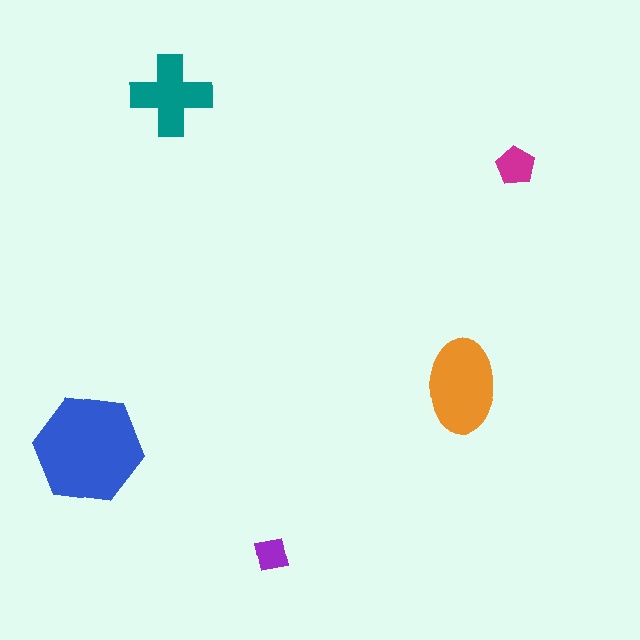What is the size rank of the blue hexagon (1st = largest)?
1st.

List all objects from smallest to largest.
The purple square, the magenta pentagon, the teal cross, the orange ellipse, the blue hexagon.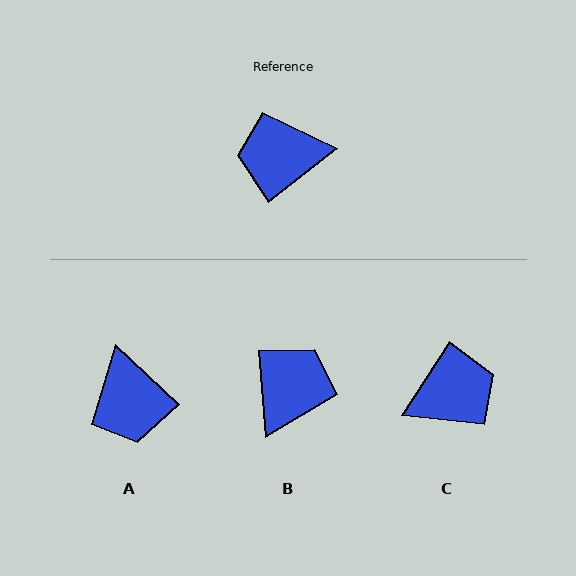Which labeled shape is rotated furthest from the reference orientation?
C, about 161 degrees away.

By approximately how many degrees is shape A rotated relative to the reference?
Approximately 99 degrees counter-clockwise.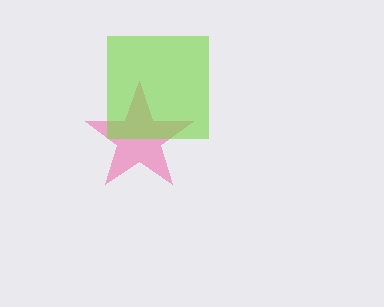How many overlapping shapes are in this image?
There are 2 overlapping shapes in the image.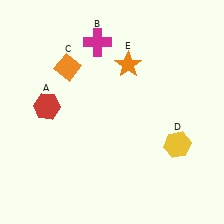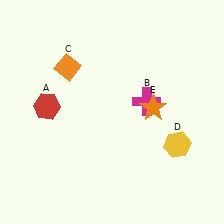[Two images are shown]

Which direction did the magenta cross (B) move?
The magenta cross (B) moved down.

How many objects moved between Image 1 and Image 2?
2 objects moved between the two images.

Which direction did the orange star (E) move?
The orange star (E) moved down.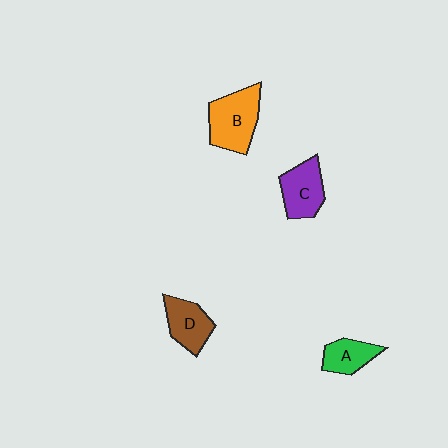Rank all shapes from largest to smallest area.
From largest to smallest: B (orange), C (purple), D (brown), A (green).